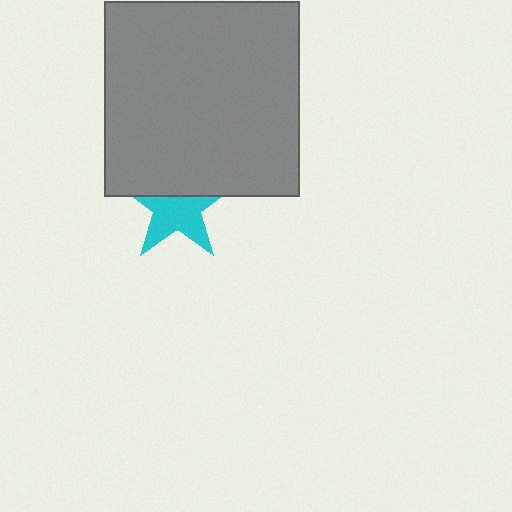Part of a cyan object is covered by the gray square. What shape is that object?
It is a star.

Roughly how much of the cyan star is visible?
About half of it is visible (roughly 58%).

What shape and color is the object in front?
The object in front is a gray square.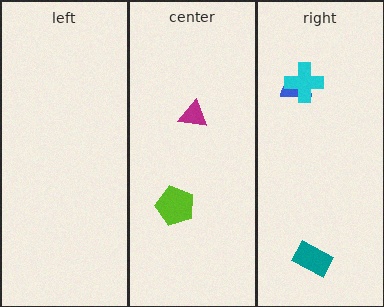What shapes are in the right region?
The blue semicircle, the cyan cross, the teal rectangle.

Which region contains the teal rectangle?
The right region.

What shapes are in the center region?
The lime pentagon, the magenta triangle.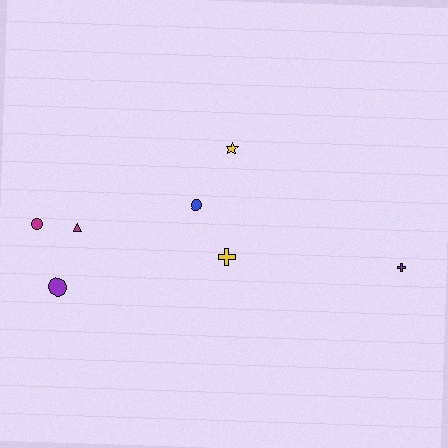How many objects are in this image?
There are 7 objects.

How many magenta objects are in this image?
There are 2 magenta objects.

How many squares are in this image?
There are no squares.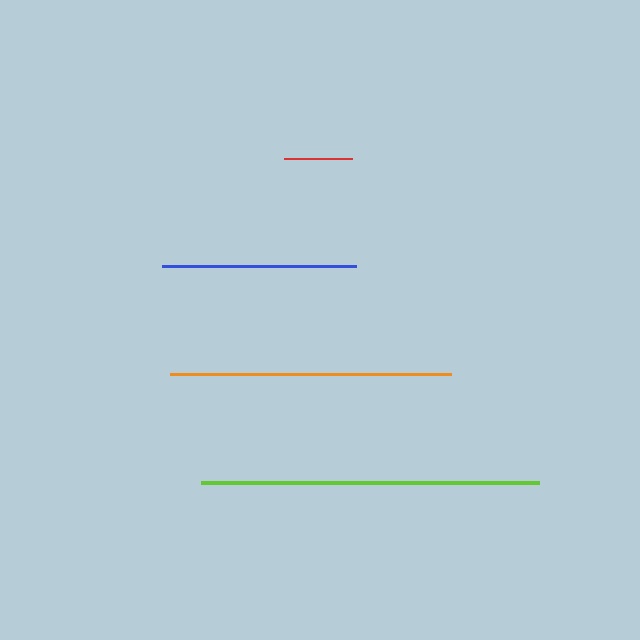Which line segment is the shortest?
The red line is the shortest at approximately 67 pixels.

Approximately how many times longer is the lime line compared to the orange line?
The lime line is approximately 1.2 times the length of the orange line.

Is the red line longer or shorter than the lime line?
The lime line is longer than the red line.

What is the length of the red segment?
The red segment is approximately 67 pixels long.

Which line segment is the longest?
The lime line is the longest at approximately 337 pixels.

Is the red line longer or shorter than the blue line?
The blue line is longer than the red line.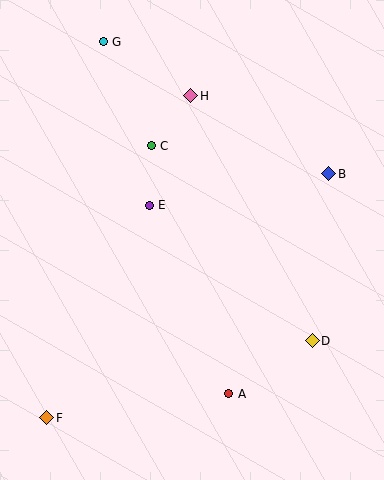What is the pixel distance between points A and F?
The distance between A and F is 184 pixels.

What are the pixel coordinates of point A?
Point A is at (229, 394).